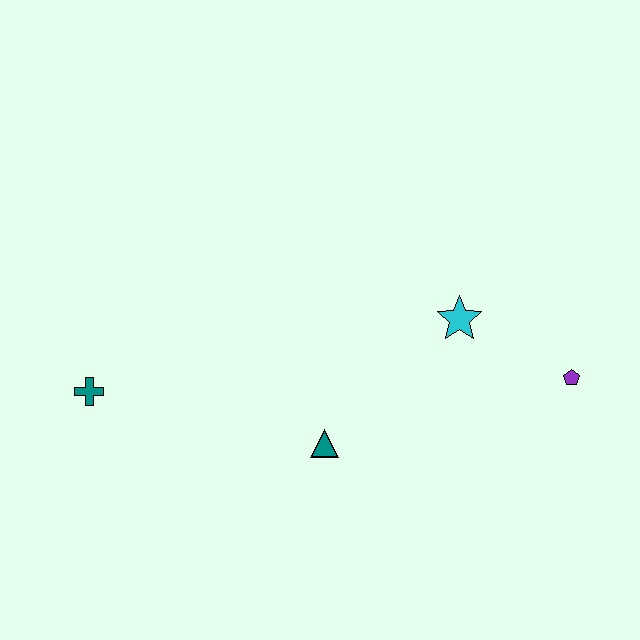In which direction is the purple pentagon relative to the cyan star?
The purple pentagon is to the right of the cyan star.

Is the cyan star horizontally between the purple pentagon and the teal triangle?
Yes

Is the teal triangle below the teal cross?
Yes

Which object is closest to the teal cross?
The teal triangle is closest to the teal cross.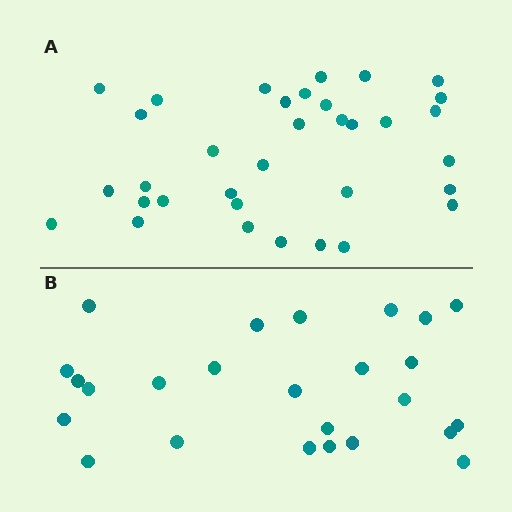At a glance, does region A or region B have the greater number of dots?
Region A (the top region) has more dots.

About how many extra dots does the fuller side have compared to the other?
Region A has roughly 8 or so more dots than region B.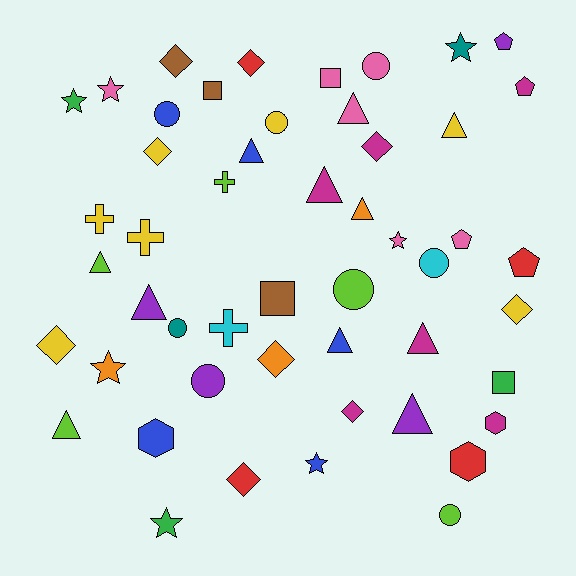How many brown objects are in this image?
There are 3 brown objects.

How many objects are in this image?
There are 50 objects.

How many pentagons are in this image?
There are 4 pentagons.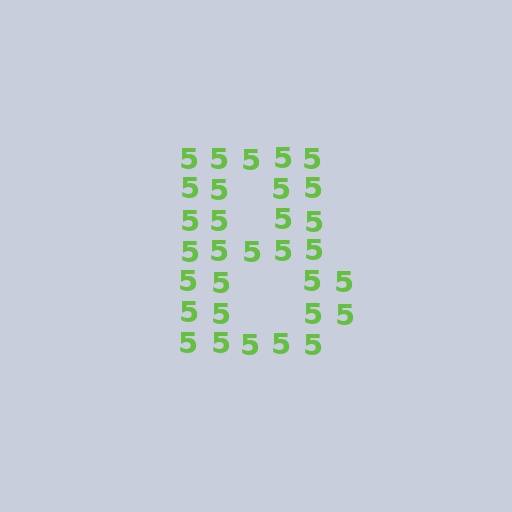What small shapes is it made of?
It is made of small digit 5's.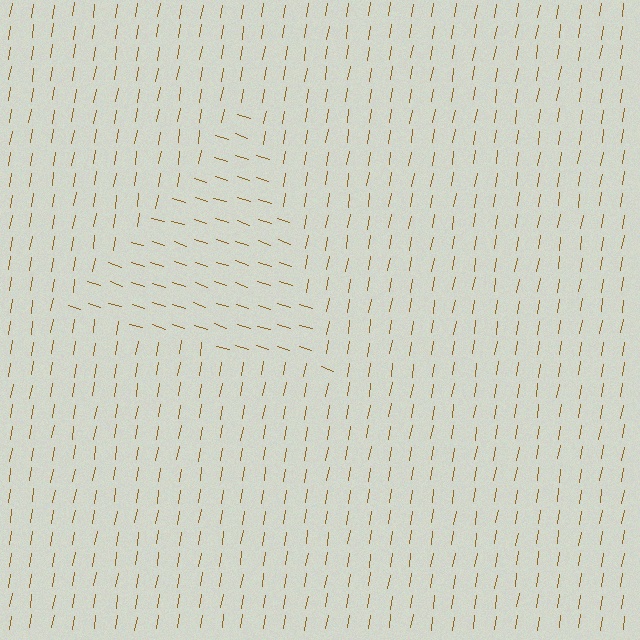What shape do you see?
I see a triangle.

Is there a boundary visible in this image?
Yes, there is a texture boundary formed by a change in line orientation.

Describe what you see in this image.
The image is filled with small brown line segments. A triangle region in the image has lines oriented differently from the surrounding lines, creating a visible texture boundary.